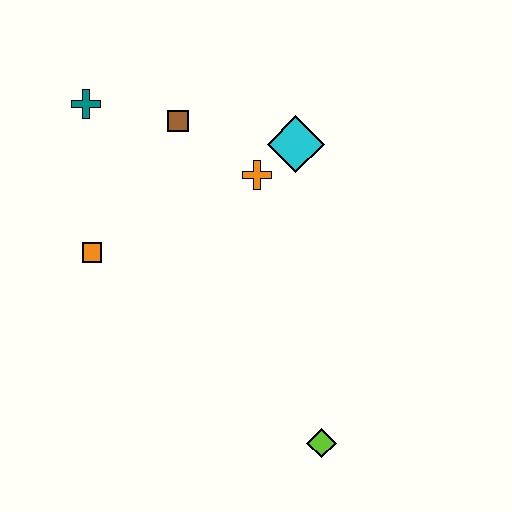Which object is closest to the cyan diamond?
The orange cross is closest to the cyan diamond.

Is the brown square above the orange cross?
Yes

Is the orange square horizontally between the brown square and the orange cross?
No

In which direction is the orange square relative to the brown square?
The orange square is below the brown square.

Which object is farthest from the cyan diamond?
The lime diamond is farthest from the cyan diamond.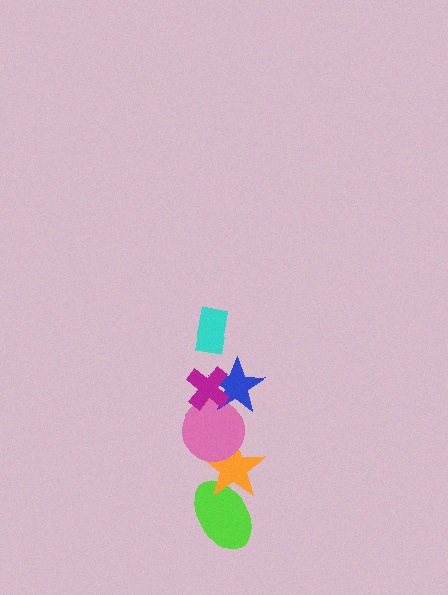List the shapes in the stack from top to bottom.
From top to bottom: the cyan rectangle, the magenta cross, the blue star, the pink circle, the orange star, the lime ellipse.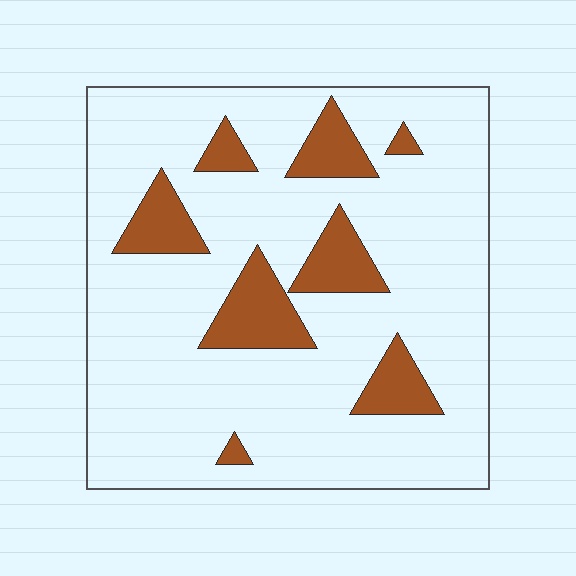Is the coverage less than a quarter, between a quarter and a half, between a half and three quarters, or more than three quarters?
Less than a quarter.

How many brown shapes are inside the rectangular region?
8.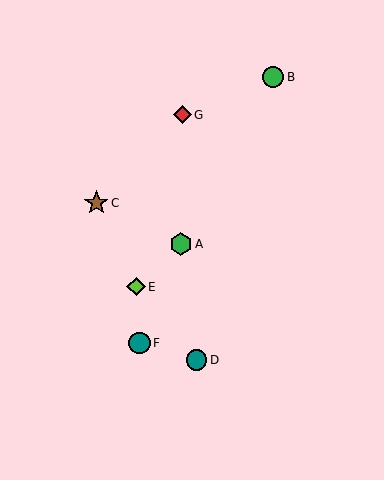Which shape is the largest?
The brown star (labeled C) is the largest.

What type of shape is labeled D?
Shape D is a teal circle.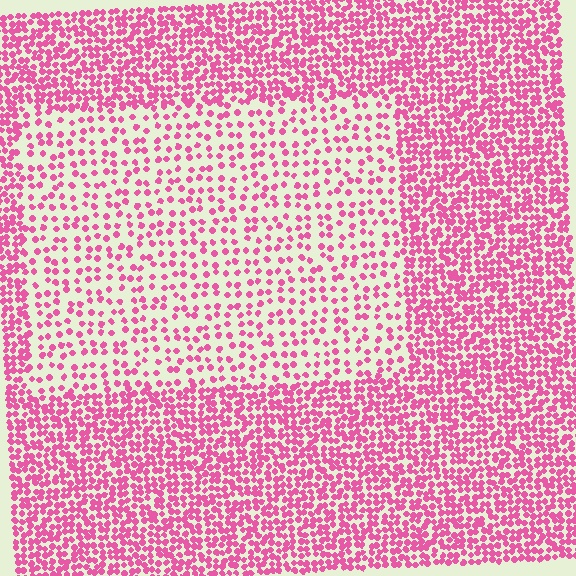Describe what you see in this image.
The image contains small pink elements arranged at two different densities. A rectangle-shaped region is visible where the elements are less densely packed than the surrounding area.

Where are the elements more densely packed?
The elements are more densely packed outside the rectangle boundary.